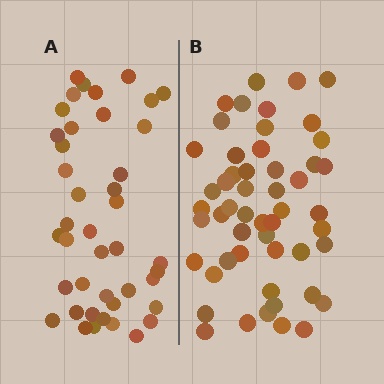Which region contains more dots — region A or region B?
Region B (the right region) has more dots.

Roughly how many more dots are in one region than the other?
Region B has roughly 10 or so more dots than region A.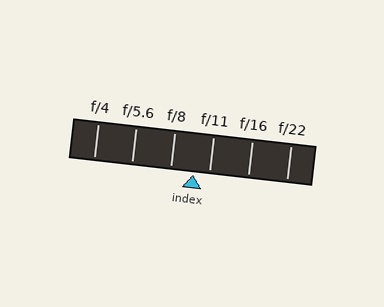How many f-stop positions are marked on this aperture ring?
There are 6 f-stop positions marked.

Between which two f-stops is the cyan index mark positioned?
The index mark is between f/8 and f/11.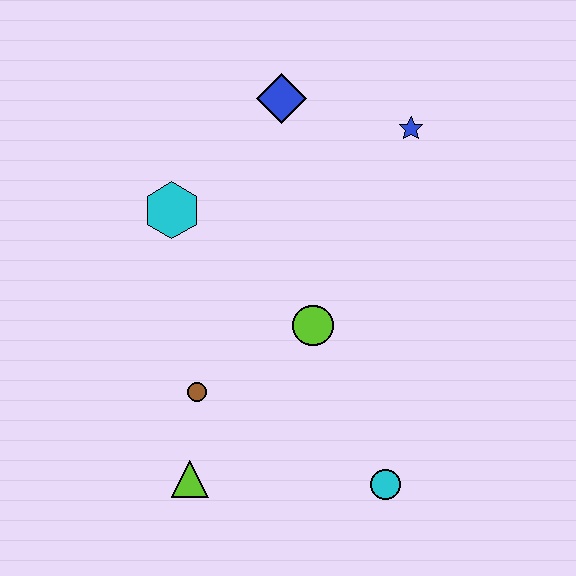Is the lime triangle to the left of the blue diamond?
Yes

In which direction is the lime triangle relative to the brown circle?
The lime triangle is below the brown circle.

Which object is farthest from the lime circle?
The blue diamond is farthest from the lime circle.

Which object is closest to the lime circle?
The brown circle is closest to the lime circle.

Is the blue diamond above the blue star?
Yes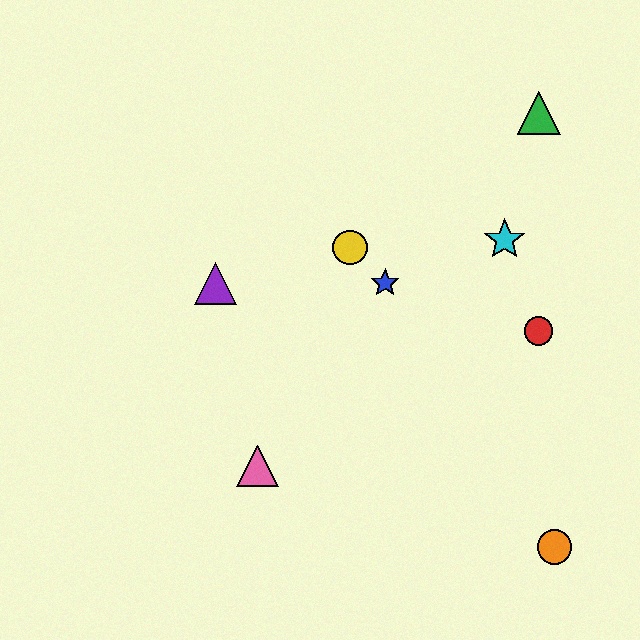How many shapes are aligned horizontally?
2 shapes (the blue star, the purple triangle) are aligned horizontally.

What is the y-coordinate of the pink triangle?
The pink triangle is at y≈466.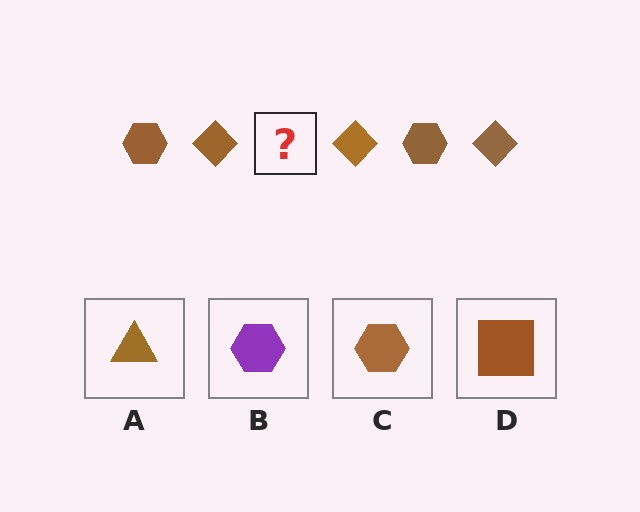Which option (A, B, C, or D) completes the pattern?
C.